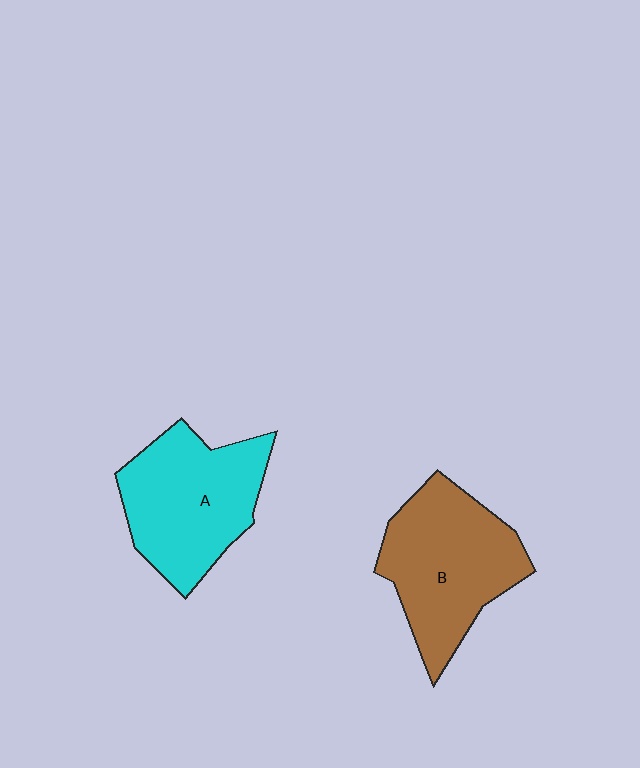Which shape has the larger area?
Shape B (brown).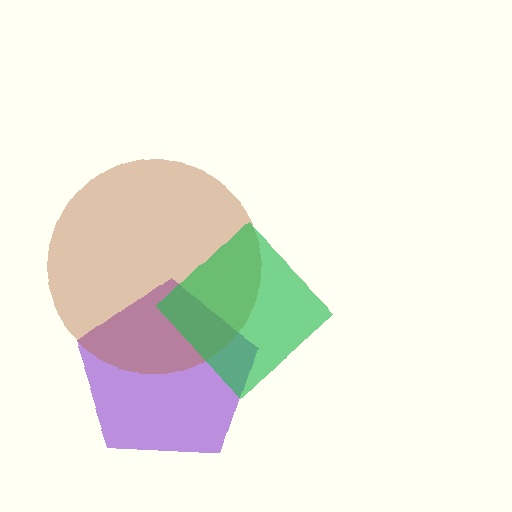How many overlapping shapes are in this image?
There are 3 overlapping shapes in the image.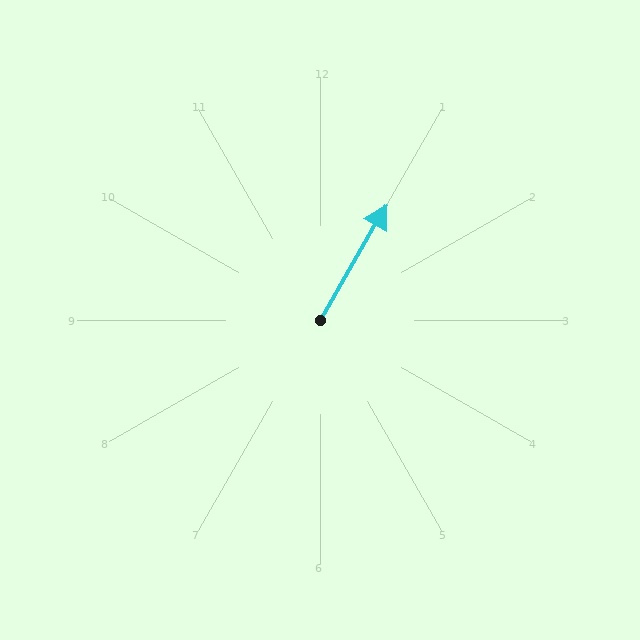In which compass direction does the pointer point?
Northeast.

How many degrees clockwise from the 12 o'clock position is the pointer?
Approximately 30 degrees.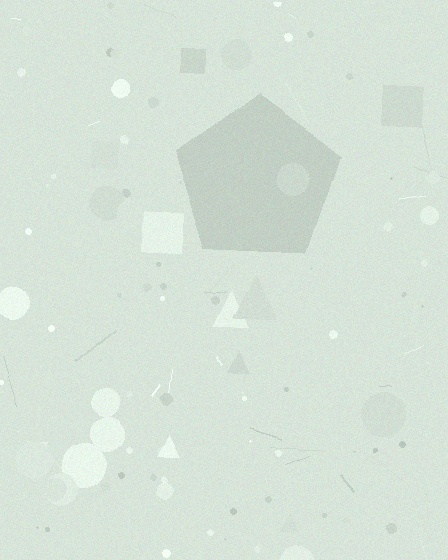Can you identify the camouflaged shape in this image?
The camouflaged shape is a pentagon.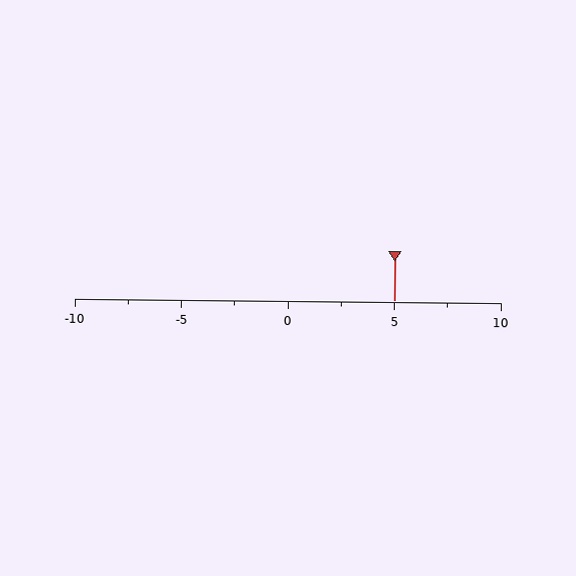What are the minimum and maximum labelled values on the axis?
The axis runs from -10 to 10.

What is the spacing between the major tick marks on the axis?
The major ticks are spaced 5 apart.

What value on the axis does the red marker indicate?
The marker indicates approximately 5.